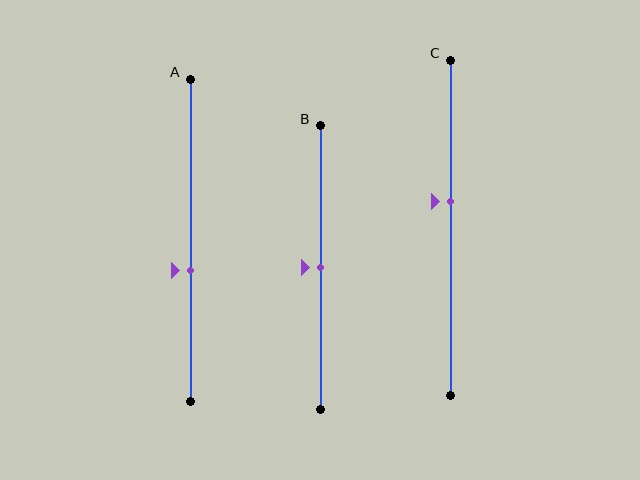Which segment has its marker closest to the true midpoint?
Segment B has its marker closest to the true midpoint.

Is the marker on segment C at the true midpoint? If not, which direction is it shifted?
No, the marker on segment C is shifted upward by about 8% of the segment length.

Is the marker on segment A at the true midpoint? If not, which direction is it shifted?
No, the marker on segment A is shifted downward by about 9% of the segment length.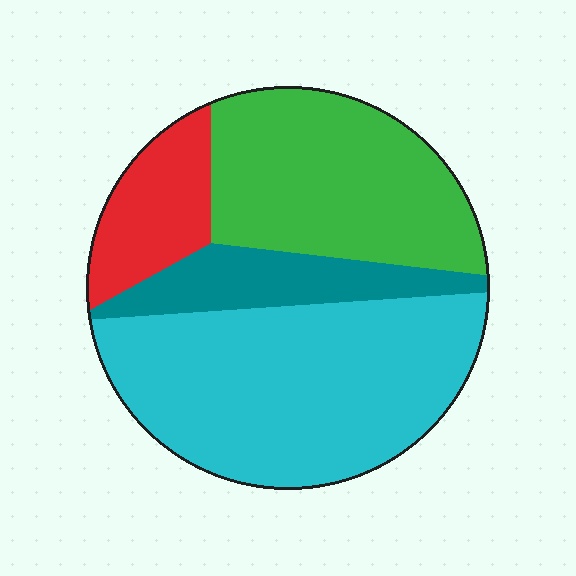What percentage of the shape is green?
Green covers about 30% of the shape.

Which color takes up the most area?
Cyan, at roughly 45%.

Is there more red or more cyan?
Cyan.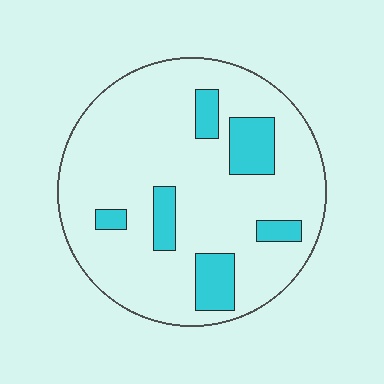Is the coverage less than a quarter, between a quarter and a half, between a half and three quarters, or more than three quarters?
Less than a quarter.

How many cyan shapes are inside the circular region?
6.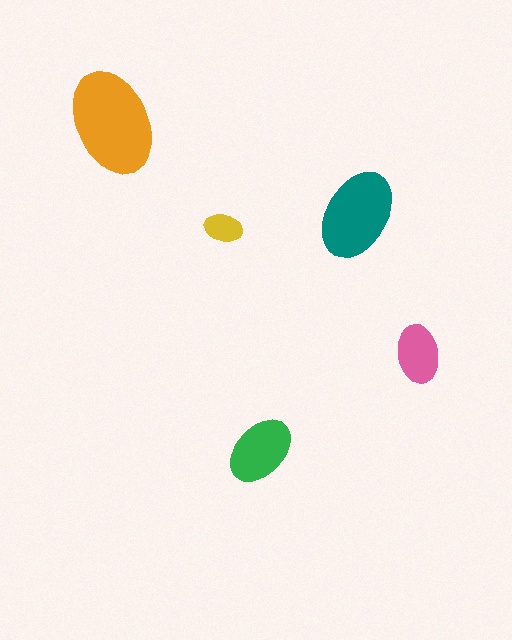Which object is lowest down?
The green ellipse is bottommost.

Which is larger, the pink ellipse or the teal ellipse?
The teal one.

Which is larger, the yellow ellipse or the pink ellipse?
The pink one.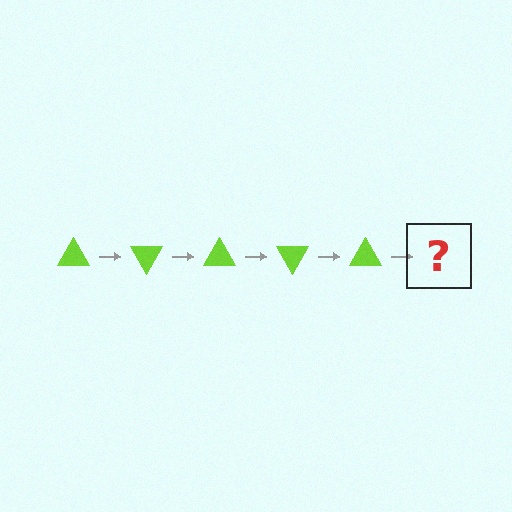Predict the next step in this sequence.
The next step is a lime triangle rotated 300 degrees.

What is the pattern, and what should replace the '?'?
The pattern is that the triangle rotates 60 degrees each step. The '?' should be a lime triangle rotated 300 degrees.